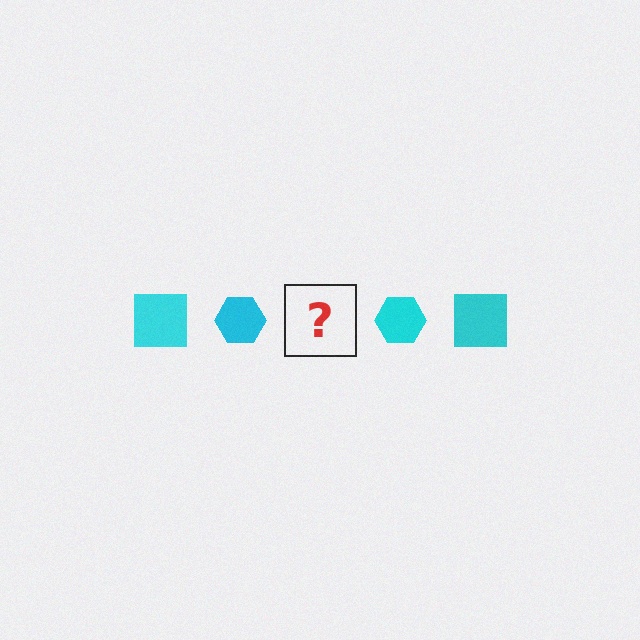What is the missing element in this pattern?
The missing element is a cyan square.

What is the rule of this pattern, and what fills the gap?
The rule is that the pattern cycles through square, hexagon shapes in cyan. The gap should be filled with a cyan square.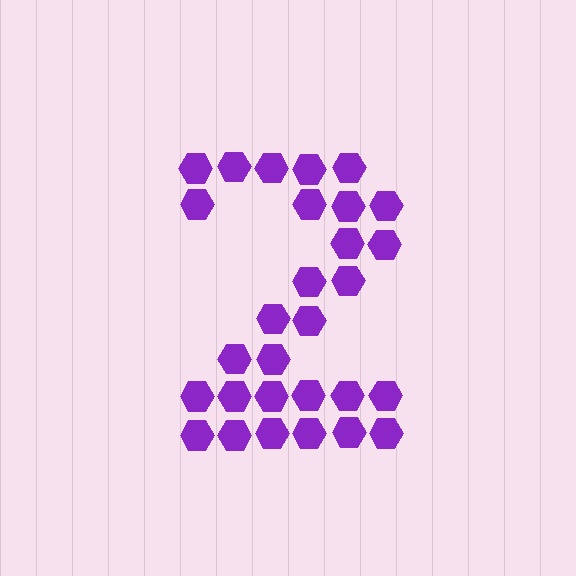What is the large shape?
The large shape is the digit 2.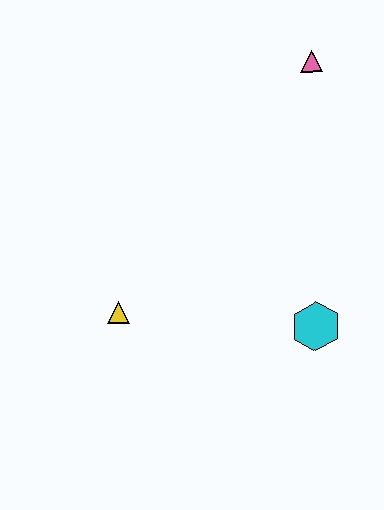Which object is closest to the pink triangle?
The cyan hexagon is closest to the pink triangle.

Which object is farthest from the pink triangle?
The yellow triangle is farthest from the pink triangle.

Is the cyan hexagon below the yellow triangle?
Yes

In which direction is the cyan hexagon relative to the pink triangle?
The cyan hexagon is below the pink triangle.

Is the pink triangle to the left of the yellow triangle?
No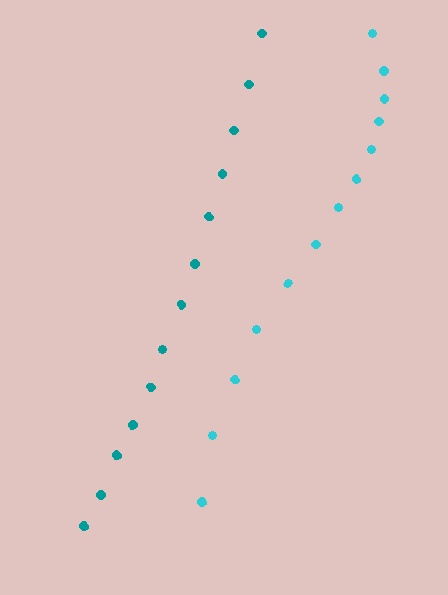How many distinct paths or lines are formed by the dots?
There are 2 distinct paths.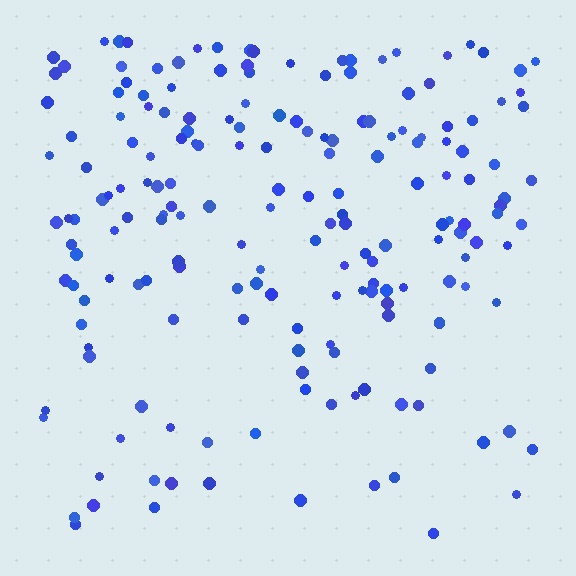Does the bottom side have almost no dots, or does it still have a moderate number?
Still a moderate number, just noticeably fewer than the top.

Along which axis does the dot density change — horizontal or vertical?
Vertical.